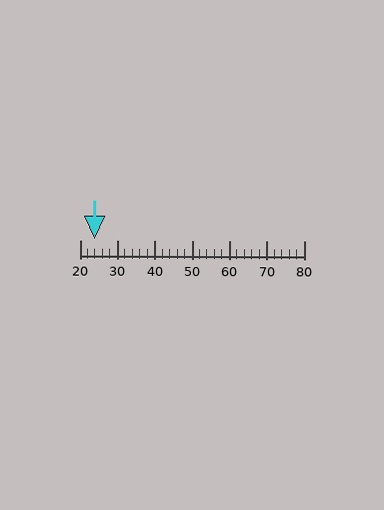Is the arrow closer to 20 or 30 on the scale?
The arrow is closer to 20.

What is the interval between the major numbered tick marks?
The major tick marks are spaced 10 units apart.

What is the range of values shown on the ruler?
The ruler shows values from 20 to 80.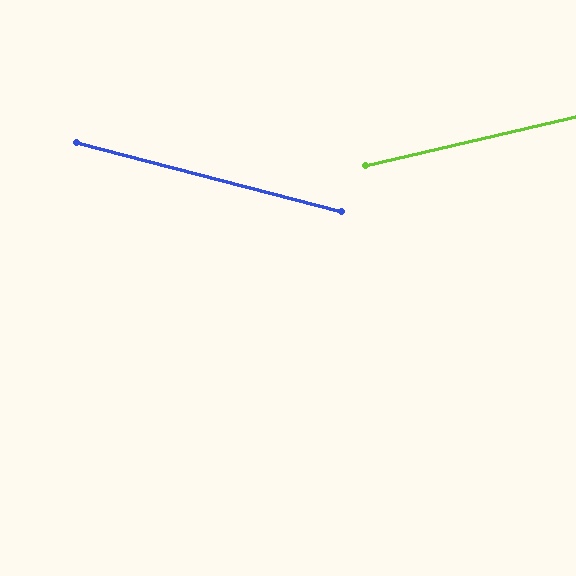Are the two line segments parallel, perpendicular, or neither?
Neither parallel nor perpendicular — they differ by about 28°.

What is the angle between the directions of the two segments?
Approximately 28 degrees.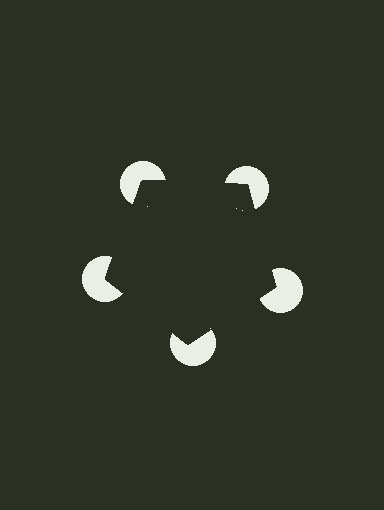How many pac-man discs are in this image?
There are 5 — one at each vertex of the illusory pentagon.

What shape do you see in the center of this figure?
An illusory pentagon — its edges are inferred from the aligned wedge cuts in the pac-man discs, not physically drawn.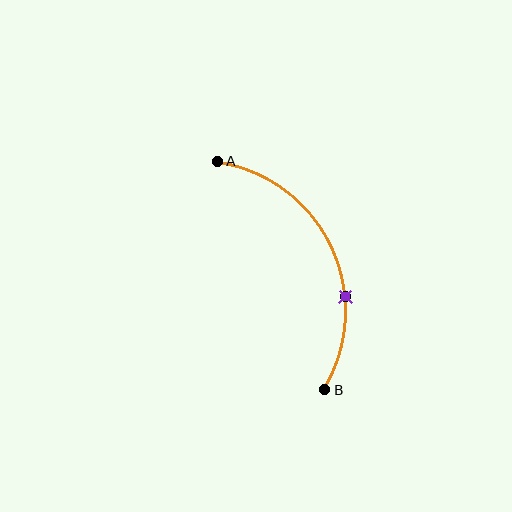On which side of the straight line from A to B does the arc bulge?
The arc bulges to the right of the straight line connecting A and B.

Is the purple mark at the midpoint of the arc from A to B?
No. The purple mark lies on the arc but is closer to endpoint B. The arc midpoint would be at the point on the curve equidistant along the arc from both A and B.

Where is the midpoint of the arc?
The arc midpoint is the point on the curve farthest from the straight line joining A and B. It sits to the right of that line.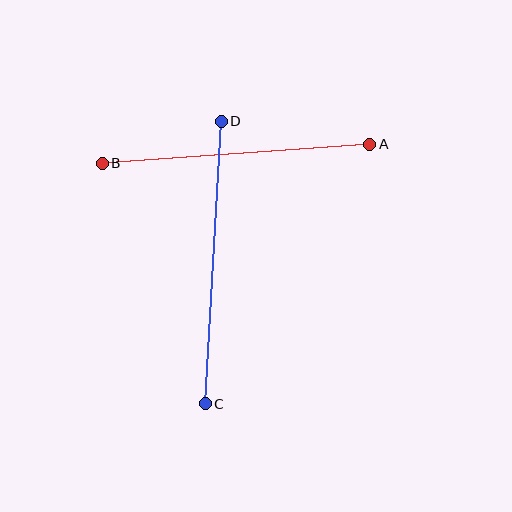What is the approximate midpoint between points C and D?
The midpoint is at approximately (213, 263) pixels.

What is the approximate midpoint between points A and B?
The midpoint is at approximately (236, 154) pixels.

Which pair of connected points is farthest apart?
Points C and D are farthest apart.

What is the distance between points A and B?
The distance is approximately 268 pixels.